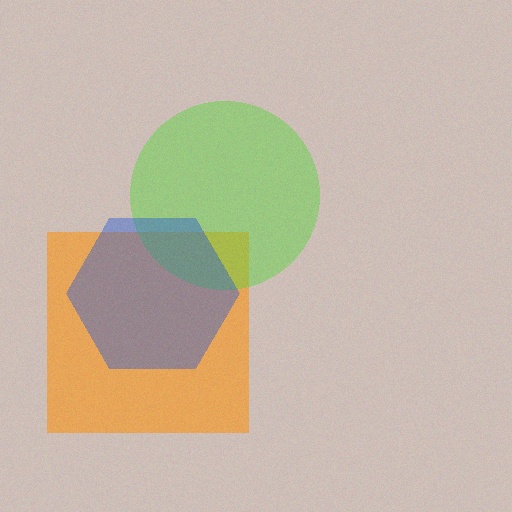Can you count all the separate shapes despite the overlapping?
Yes, there are 3 separate shapes.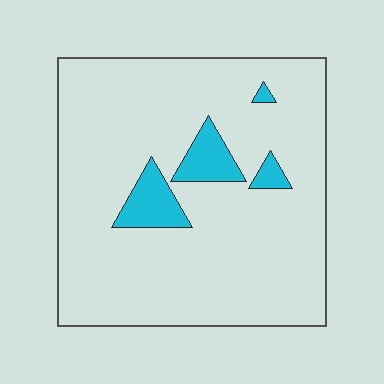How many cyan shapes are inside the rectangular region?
4.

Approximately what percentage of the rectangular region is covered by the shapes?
Approximately 10%.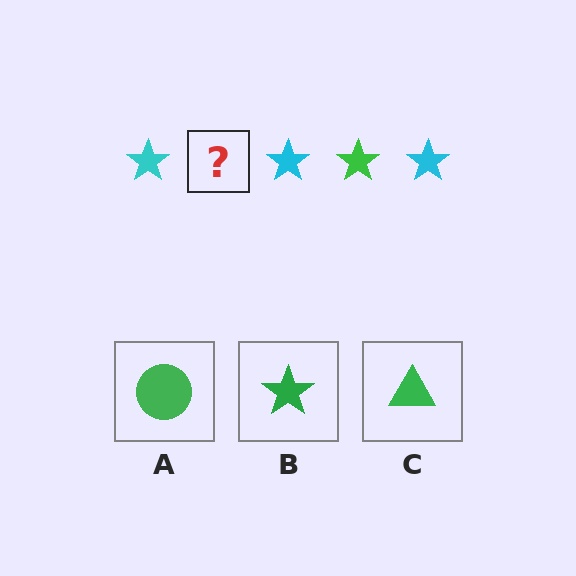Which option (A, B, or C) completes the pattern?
B.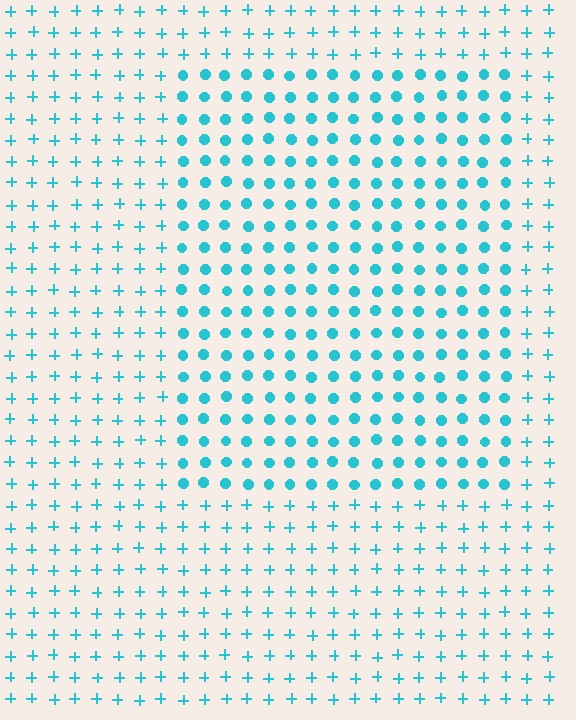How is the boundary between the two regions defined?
The boundary is defined by a change in element shape: circles inside vs. plus signs outside. All elements share the same color and spacing.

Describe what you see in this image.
The image is filled with small cyan elements arranged in a uniform grid. A rectangle-shaped region contains circles, while the surrounding area contains plus signs. The boundary is defined purely by the change in element shape.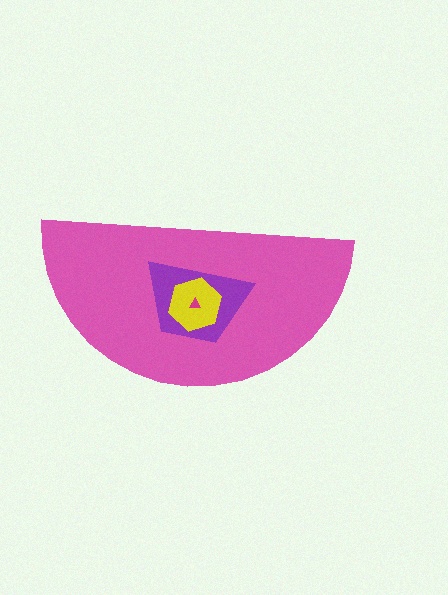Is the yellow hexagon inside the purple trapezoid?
Yes.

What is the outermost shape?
The pink semicircle.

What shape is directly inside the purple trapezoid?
The yellow hexagon.